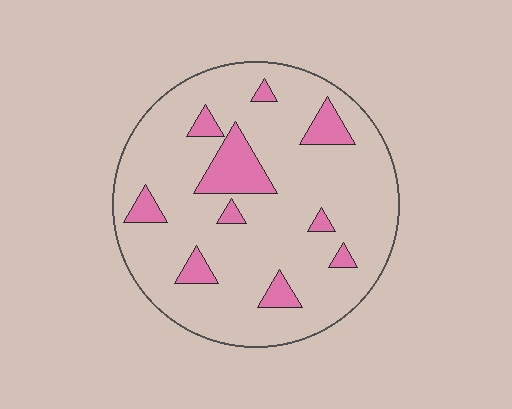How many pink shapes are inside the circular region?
10.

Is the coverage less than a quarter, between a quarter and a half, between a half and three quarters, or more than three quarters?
Less than a quarter.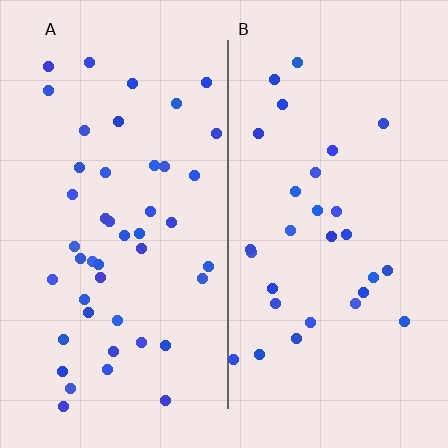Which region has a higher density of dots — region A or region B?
A (the left).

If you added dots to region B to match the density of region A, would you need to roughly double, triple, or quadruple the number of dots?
Approximately double.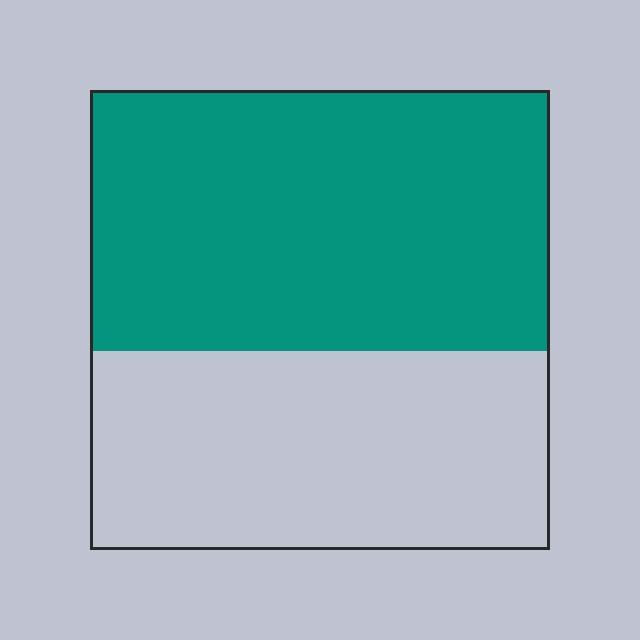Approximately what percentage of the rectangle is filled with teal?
Approximately 55%.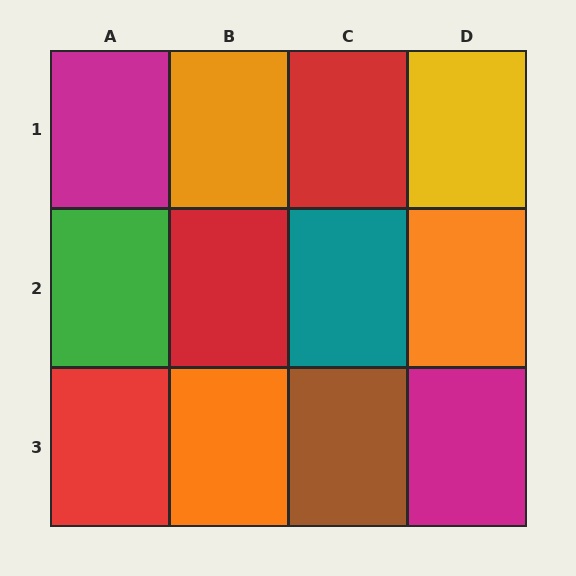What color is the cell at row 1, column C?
Red.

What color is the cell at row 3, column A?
Red.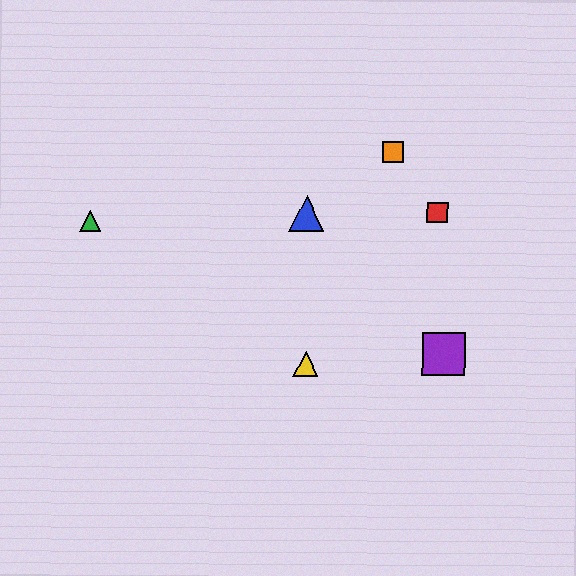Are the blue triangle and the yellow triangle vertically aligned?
Yes, both are at x≈307.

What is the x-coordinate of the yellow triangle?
The yellow triangle is at x≈306.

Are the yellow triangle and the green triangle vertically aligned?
No, the yellow triangle is at x≈306 and the green triangle is at x≈91.